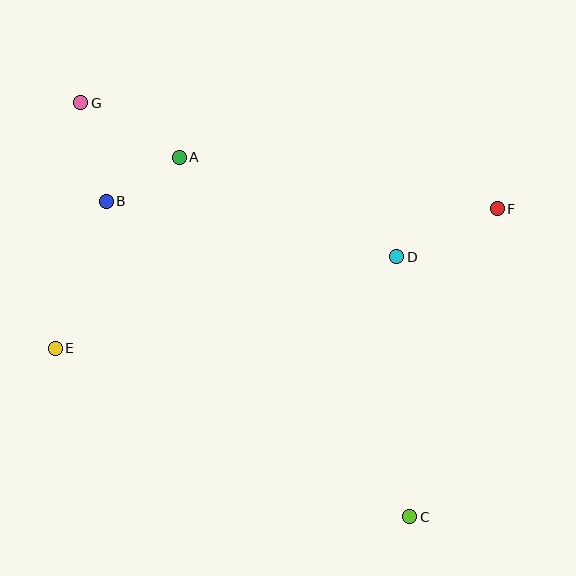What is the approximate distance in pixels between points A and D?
The distance between A and D is approximately 239 pixels.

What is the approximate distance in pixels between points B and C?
The distance between B and C is approximately 438 pixels.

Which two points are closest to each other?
Points A and B are closest to each other.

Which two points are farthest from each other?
Points C and G are farthest from each other.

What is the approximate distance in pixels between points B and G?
The distance between B and G is approximately 102 pixels.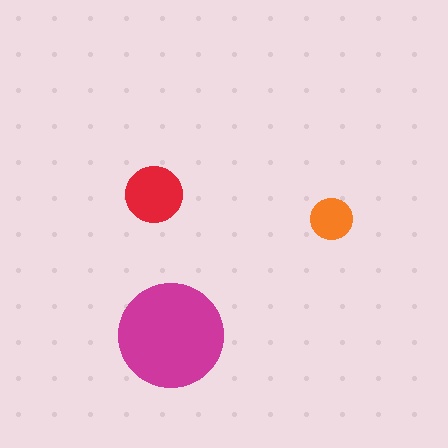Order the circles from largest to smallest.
the magenta one, the red one, the orange one.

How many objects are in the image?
There are 3 objects in the image.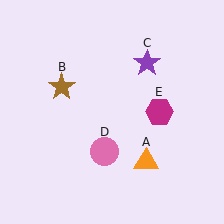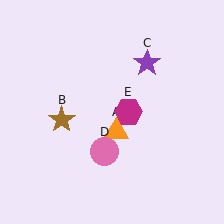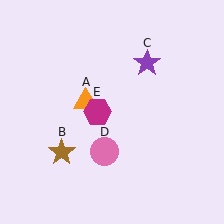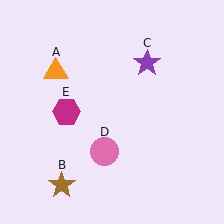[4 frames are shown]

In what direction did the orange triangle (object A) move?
The orange triangle (object A) moved up and to the left.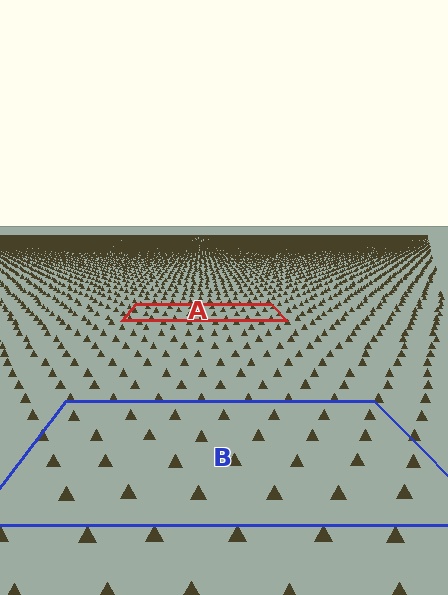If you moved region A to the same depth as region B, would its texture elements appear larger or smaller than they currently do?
They would appear larger. At a closer depth, the same texture elements are projected at a bigger on-screen size.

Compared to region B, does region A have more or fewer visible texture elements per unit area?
Region A has more texture elements per unit area — they are packed more densely because it is farther away.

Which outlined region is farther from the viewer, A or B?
Region A is farther from the viewer — the texture elements inside it appear smaller and more densely packed.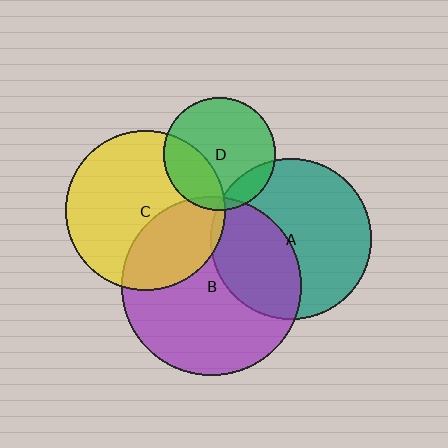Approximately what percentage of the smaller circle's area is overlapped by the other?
Approximately 15%.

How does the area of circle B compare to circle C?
Approximately 1.3 times.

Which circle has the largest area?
Circle B (purple).